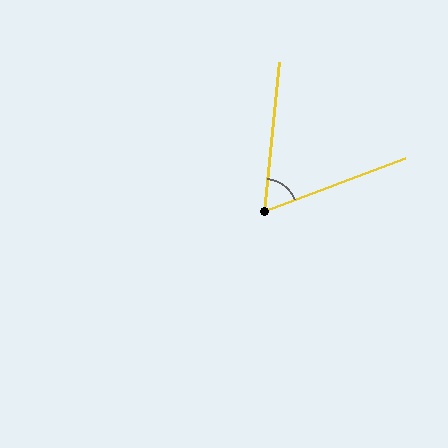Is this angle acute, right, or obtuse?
It is acute.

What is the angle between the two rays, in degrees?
Approximately 64 degrees.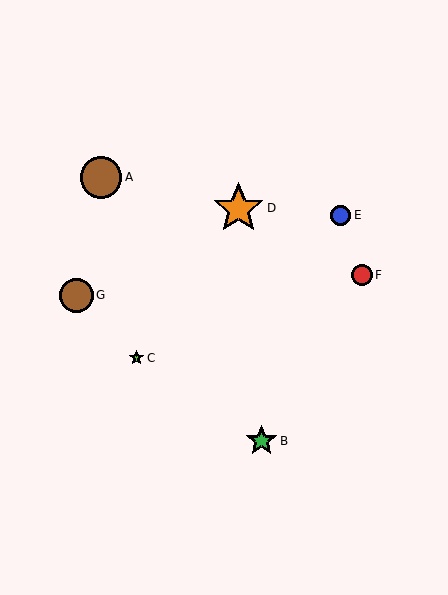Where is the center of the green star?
The center of the green star is at (262, 441).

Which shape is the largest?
The orange star (labeled D) is the largest.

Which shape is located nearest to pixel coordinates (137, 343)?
The lime star (labeled C) at (136, 358) is nearest to that location.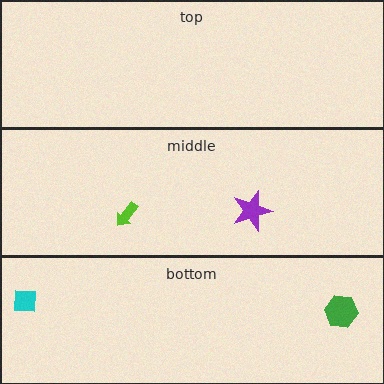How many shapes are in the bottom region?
2.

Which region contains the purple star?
The middle region.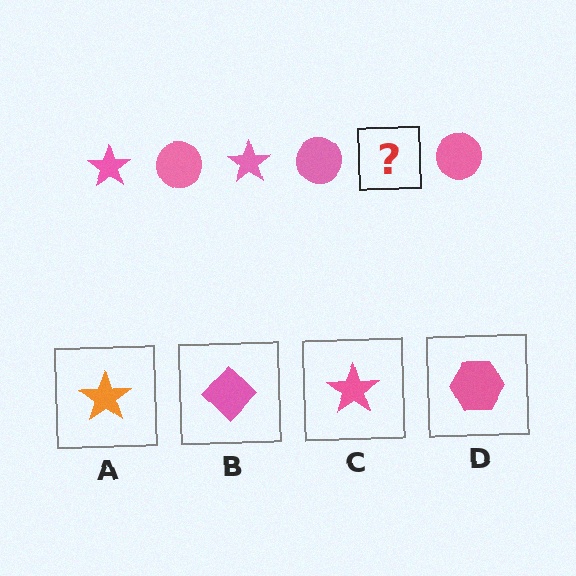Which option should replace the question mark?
Option C.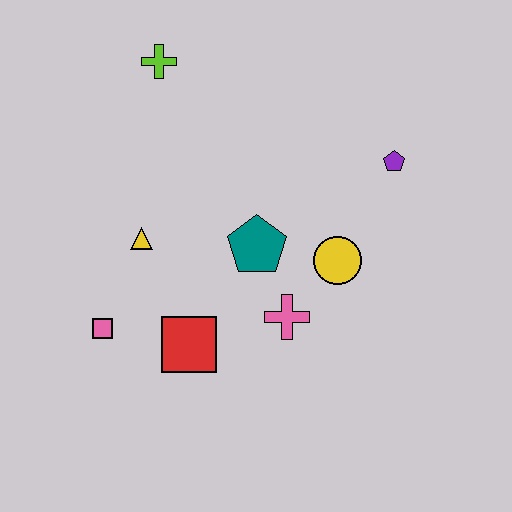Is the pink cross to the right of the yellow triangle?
Yes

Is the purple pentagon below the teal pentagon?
No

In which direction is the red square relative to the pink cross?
The red square is to the left of the pink cross.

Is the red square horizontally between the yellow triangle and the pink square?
No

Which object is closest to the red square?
The pink square is closest to the red square.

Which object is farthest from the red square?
The lime cross is farthest from the red square.